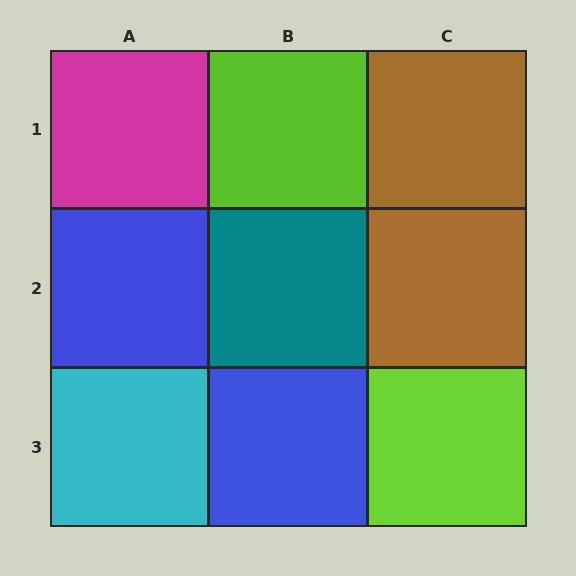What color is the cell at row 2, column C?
Brown.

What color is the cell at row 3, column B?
Blue.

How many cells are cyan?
1 cell is cyan.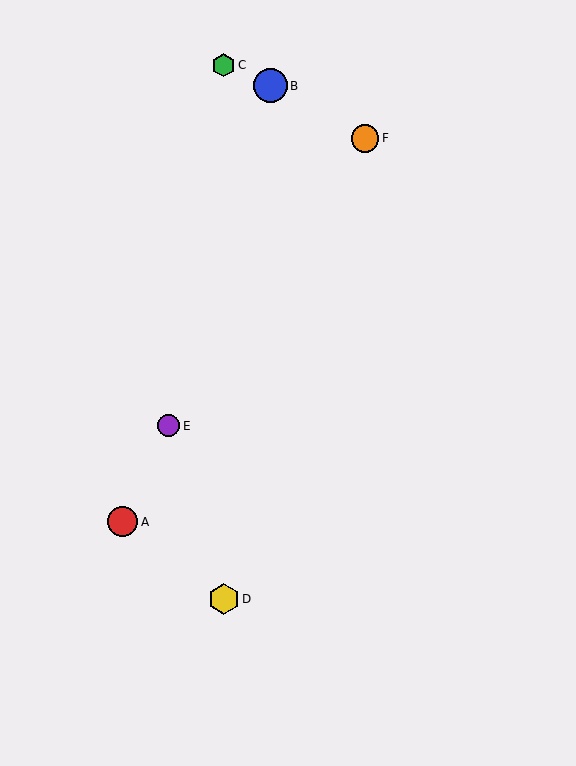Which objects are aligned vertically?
Objects C, D are aligned vertically.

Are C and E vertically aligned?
No, C is at x≈224 and E is at x≈169.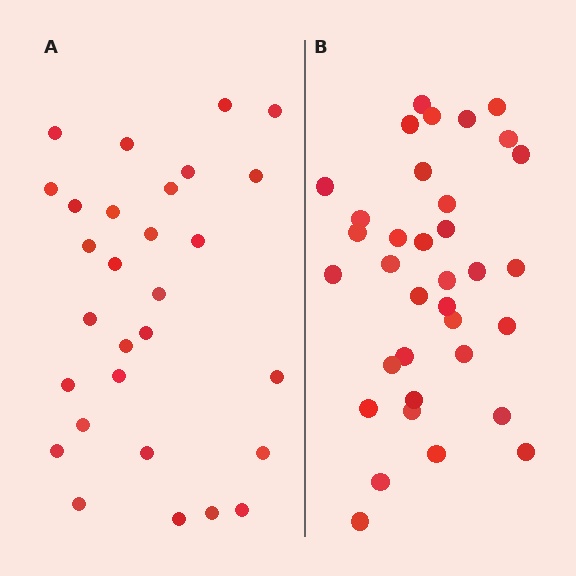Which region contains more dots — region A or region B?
Region B (the right region) has more dots.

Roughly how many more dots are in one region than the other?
Region B has about 6 more dots than region A.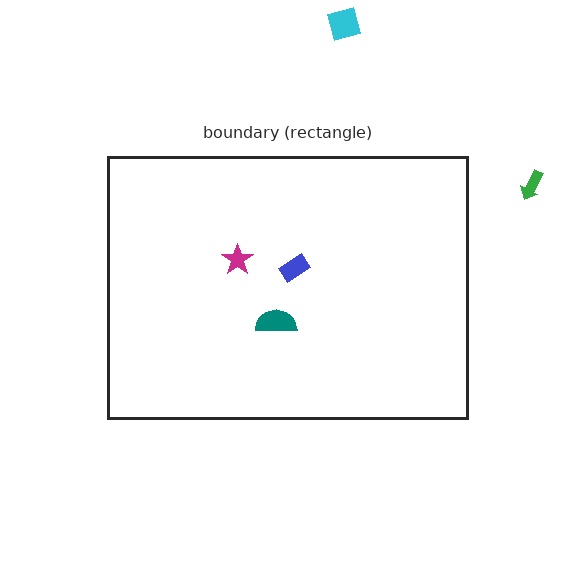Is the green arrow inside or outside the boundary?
Outside.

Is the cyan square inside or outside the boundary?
Outside.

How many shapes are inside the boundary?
3 inside, 2 outside.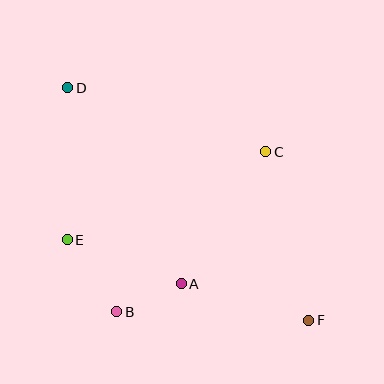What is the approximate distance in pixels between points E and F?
The distance between E and F is approximately 255 pixels.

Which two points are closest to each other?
Points A and B are closest to each other.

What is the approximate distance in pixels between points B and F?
The distance between B and F is approximately 192 pixels.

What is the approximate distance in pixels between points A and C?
The distance between A and C is approximately 157 pixels.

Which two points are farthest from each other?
Points D and F are farthest from each other.